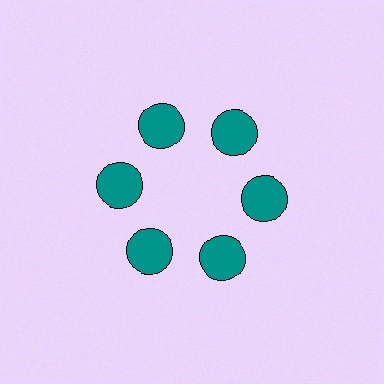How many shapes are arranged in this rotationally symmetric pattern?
There are 6 shapes, arranged in 6 groups of 1.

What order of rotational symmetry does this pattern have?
This pattern has 6-fold rotational symmetry.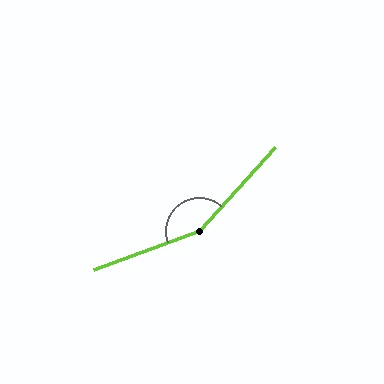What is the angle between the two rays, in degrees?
Approximately 152 degrees.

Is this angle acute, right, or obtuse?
It is obtuse.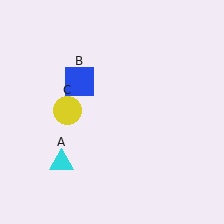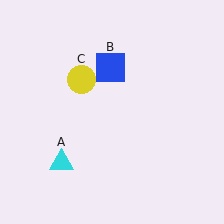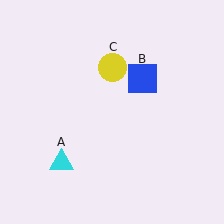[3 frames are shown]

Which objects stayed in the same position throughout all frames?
Cyan triangle (object A) remained stationary.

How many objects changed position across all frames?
2 objects changed position: blue square (object B), yellow circle (object C).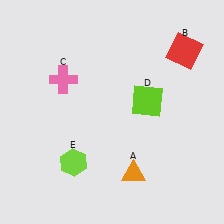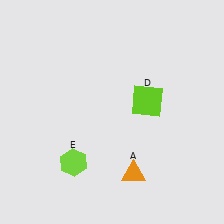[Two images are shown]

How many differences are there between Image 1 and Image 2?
There are 2 differences between the two images.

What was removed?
The red square (B), the pink cross (C) were removed in Image 2.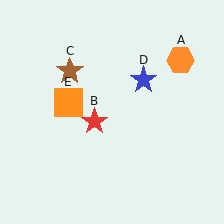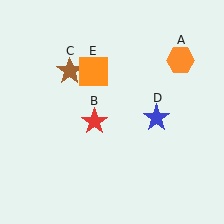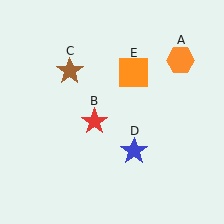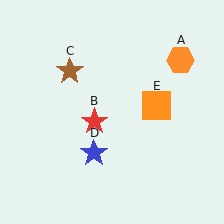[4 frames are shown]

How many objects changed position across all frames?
2 objects changed position: blue star (object D), orange square (object E).